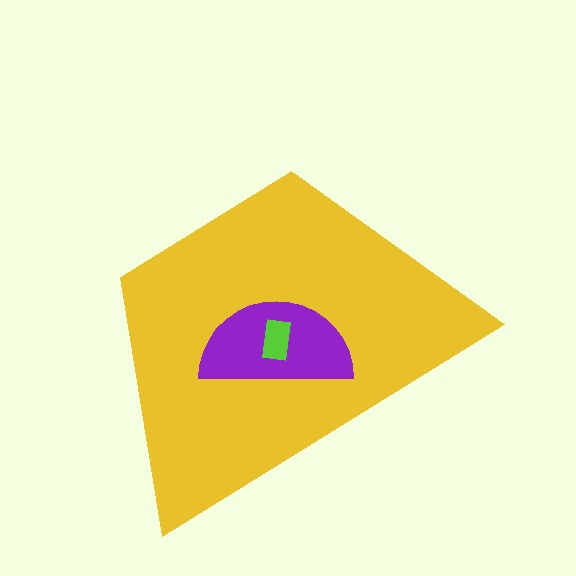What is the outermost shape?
The yellow trapezoid.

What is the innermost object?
The lime rectangle.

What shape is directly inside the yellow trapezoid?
The purple semicircle.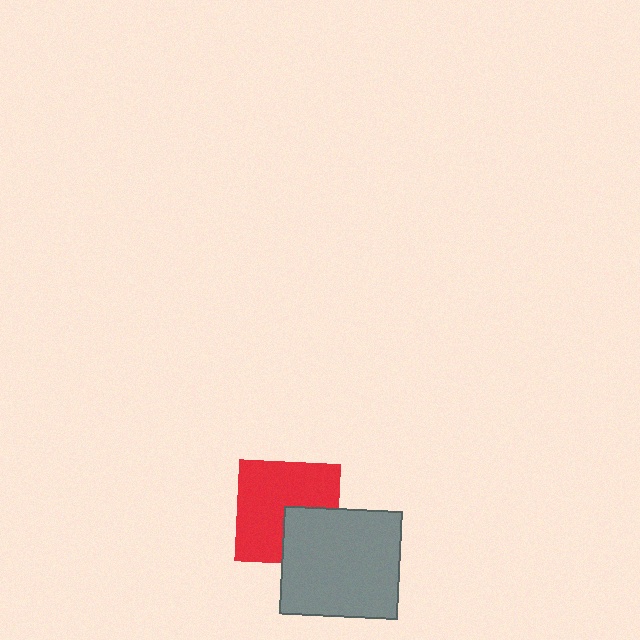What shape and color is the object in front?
The object in front is a gray rectangle.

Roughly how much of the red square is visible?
Most of it is visible (roughly 70%).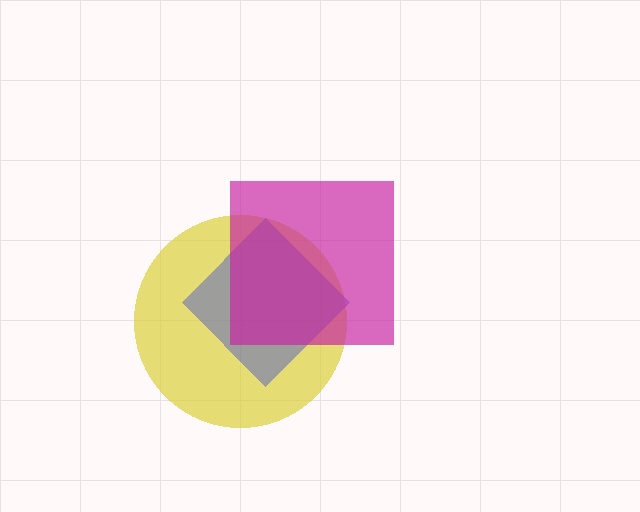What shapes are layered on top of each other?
The layered shapes are: a yellow circle, a blue diamond, a magenta square.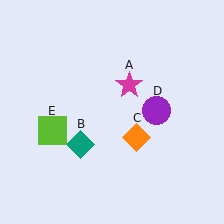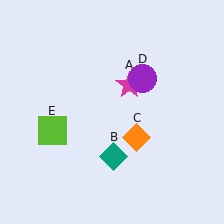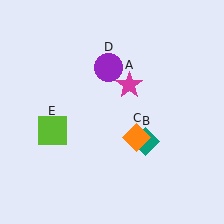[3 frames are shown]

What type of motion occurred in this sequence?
The teal diamond (object B), purple circle (object D) rotated counterclockwise around the center of the scene.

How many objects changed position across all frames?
2 objects changed position: teal diamond (object B), purple circle (object D).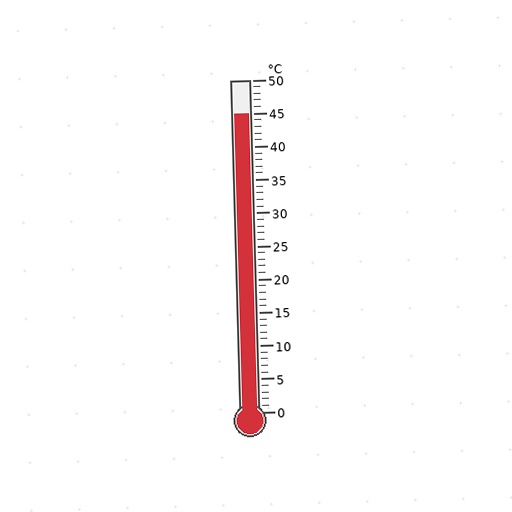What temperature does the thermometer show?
The thermometer shows approximately 45°C.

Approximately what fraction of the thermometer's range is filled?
The thermometer is filled to approximately 90% of its range.